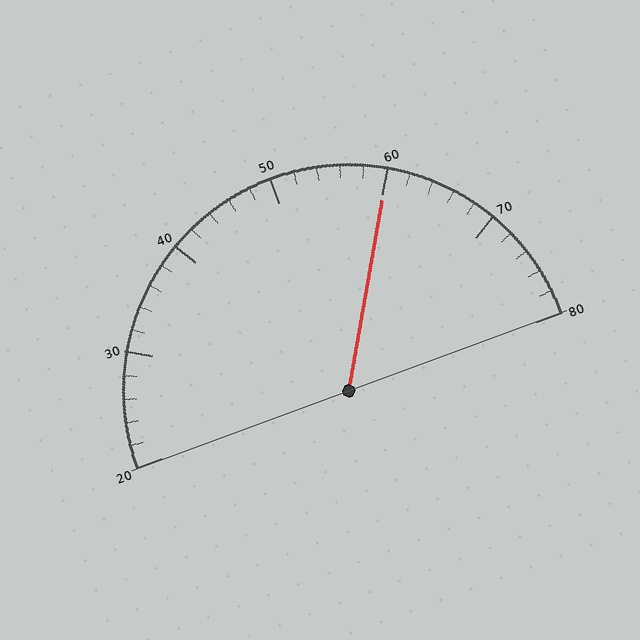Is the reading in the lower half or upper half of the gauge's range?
The reading is in the upper half of the range (20 to 80).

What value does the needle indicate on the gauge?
The needle indicates approximately 60.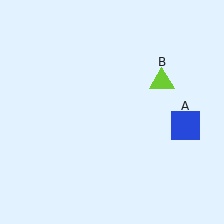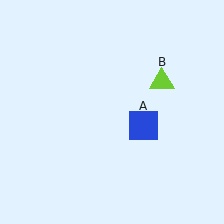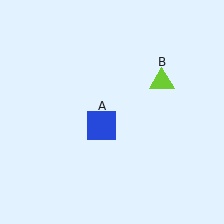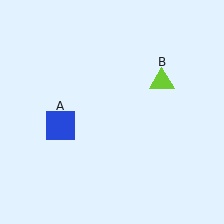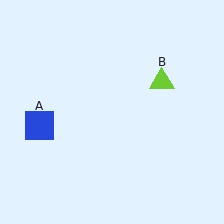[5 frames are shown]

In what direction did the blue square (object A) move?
The blue square (object A) moved left.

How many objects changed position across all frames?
1 object changed position: blue square (object A).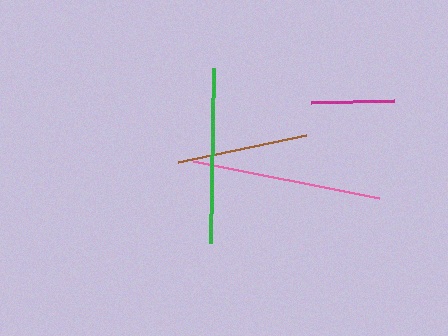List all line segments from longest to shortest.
From longest to shortest: pink, green, brown, magenta.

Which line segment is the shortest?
The magenta line is the shortest at approximately 83 pixels.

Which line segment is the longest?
The pink line is the longest at approximately 189 pixels.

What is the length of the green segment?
The green segment is approximately 174 pixels long.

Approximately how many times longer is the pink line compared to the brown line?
The pink line is approximately 1.5 times the length of the brown line.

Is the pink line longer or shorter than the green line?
The pink line is longer than the green line.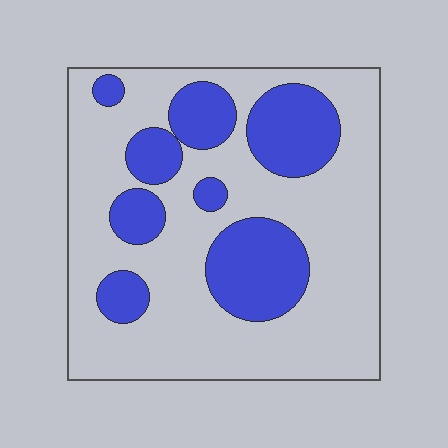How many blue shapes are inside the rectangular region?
8.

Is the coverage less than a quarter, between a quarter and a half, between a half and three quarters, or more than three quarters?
Between a quarter and a half.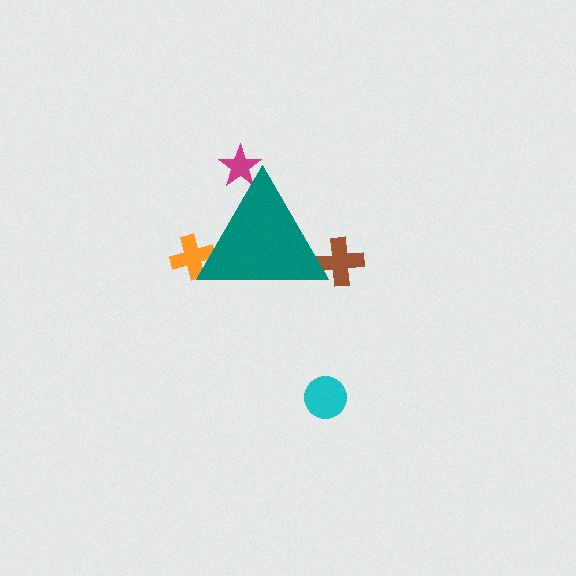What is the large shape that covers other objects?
A teal triangle.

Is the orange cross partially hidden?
Yes, the orange cross is partially hidden behind the teal triangle.